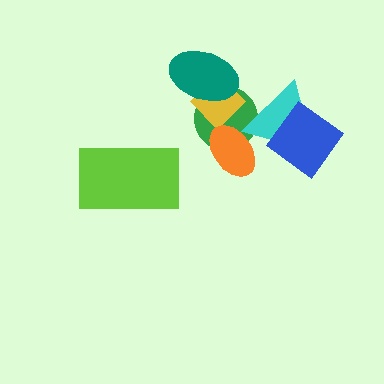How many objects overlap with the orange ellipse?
2 objects overlap with the orange ellipse.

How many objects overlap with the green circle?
4 objects overlap with the green circle.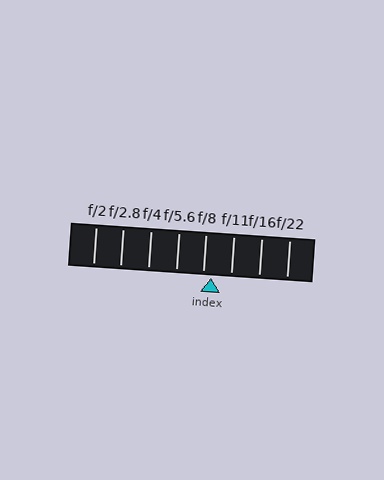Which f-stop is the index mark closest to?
The index mark is closest to f/8.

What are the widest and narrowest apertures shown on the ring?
The widest aperture shown is f/2 and the narrowest is f/22.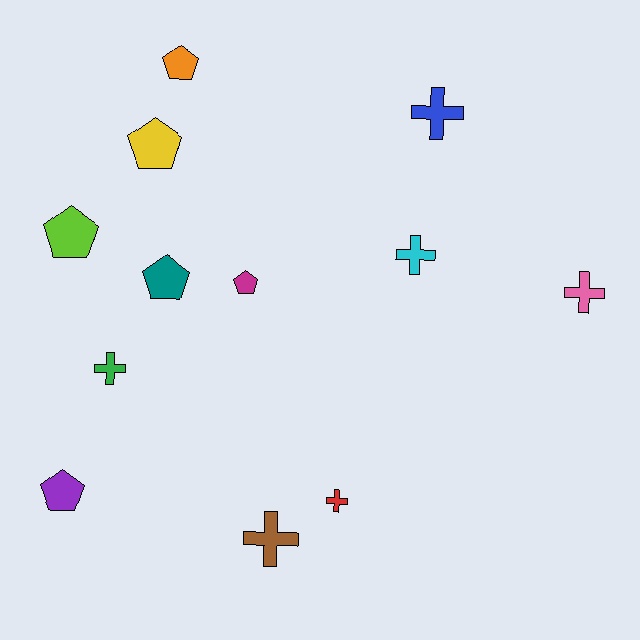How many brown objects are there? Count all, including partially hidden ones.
There is 1 brown object.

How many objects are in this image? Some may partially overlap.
There are 12 objects.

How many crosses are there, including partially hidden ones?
There are 6 crosses.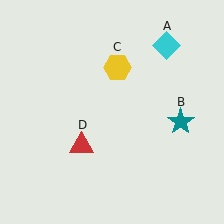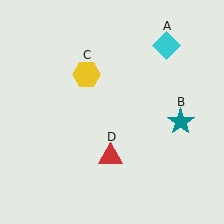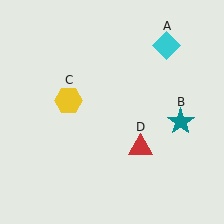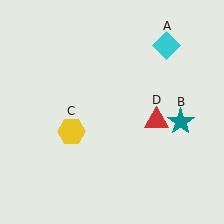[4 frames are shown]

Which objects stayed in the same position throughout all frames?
Cyan diamond (object A) and teal star (object B) remained stationary.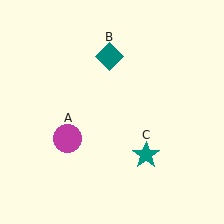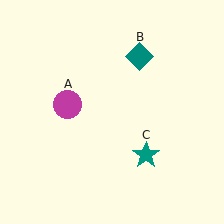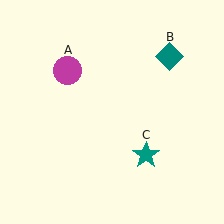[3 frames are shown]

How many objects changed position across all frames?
2 objects changed position: magenta circle (object A), teal diamond (object B).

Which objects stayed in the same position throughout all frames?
Teal star (object C) remained stationary.